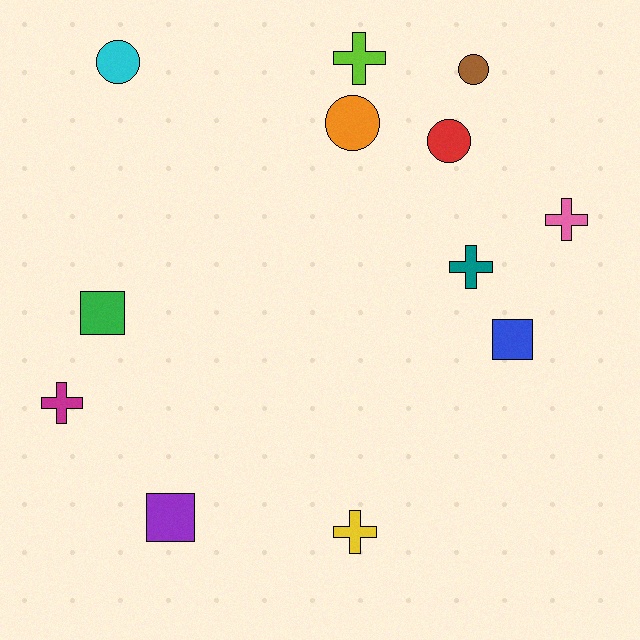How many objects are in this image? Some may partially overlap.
There are 12 objects.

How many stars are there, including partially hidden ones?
There are no stars.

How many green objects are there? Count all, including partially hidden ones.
There is 1 green object.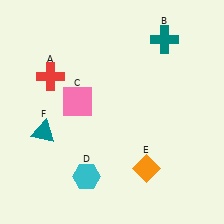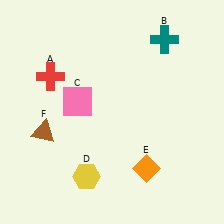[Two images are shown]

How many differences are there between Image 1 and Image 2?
There are 2 differences between the two images.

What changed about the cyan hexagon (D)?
In Image 1, D is cyan. In Image 2, it changed to yellow.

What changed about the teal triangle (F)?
In Image 1, F is teal. In Image 2, it changed to brown.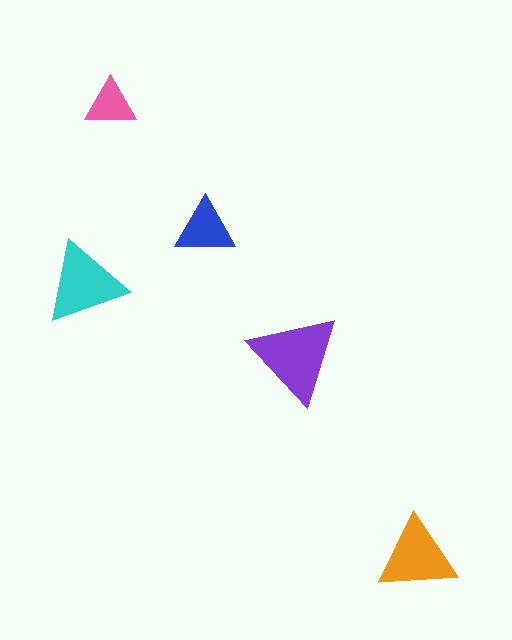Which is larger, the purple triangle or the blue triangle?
The purple one.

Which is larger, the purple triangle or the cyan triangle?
The purple one.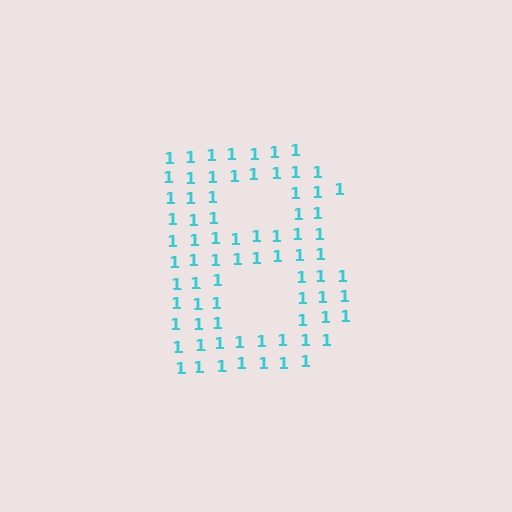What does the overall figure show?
The overall figure shows the letter B.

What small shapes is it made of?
It is made of small digit 1's.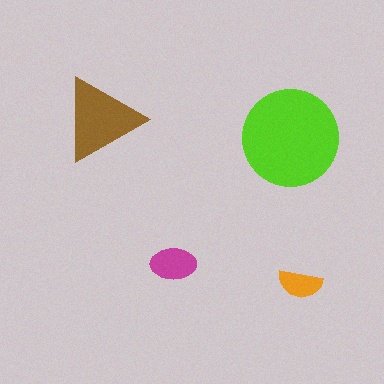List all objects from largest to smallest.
The lime circle, the brown triangle, the magenta ellipse, the orange semicircle.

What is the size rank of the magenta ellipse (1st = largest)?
3rd.